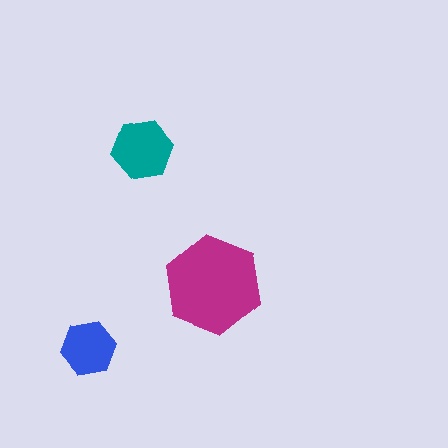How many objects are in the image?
There are 3 objects in the image.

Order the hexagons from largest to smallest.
the magenta one, the teal one, the blue one.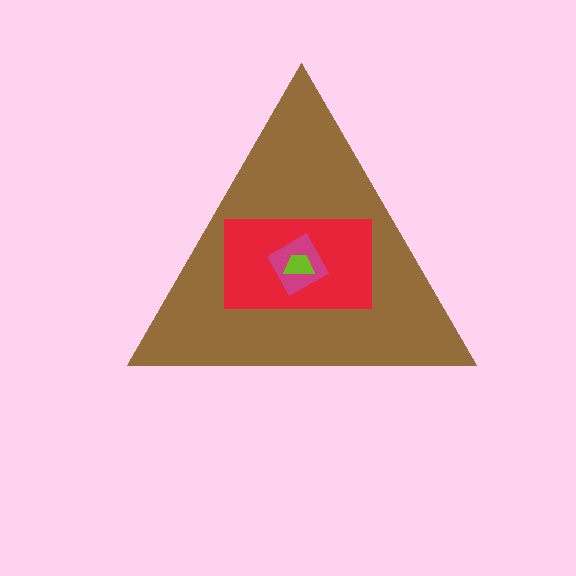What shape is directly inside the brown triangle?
The red rectangle.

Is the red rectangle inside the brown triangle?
Yes.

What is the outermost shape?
The brown triangle.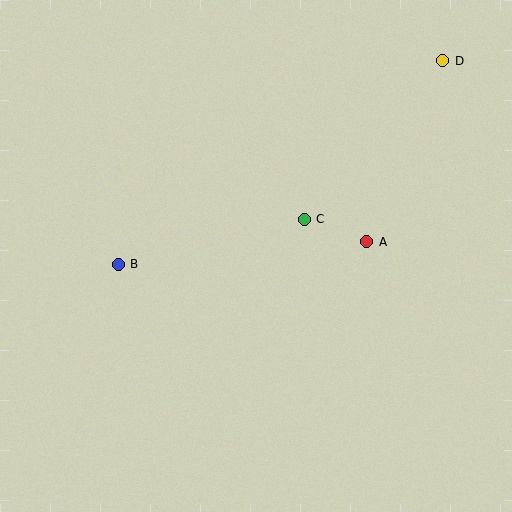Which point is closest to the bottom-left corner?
Point B is closest to the bottom-left corner.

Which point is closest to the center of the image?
Point C at (304, 219) is closest to the center.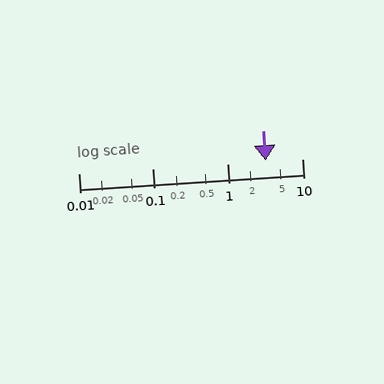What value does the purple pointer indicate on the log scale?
The pointer indicates approximately 3.2.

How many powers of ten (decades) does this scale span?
The scale spans 3 decades, from 0.01 to 10.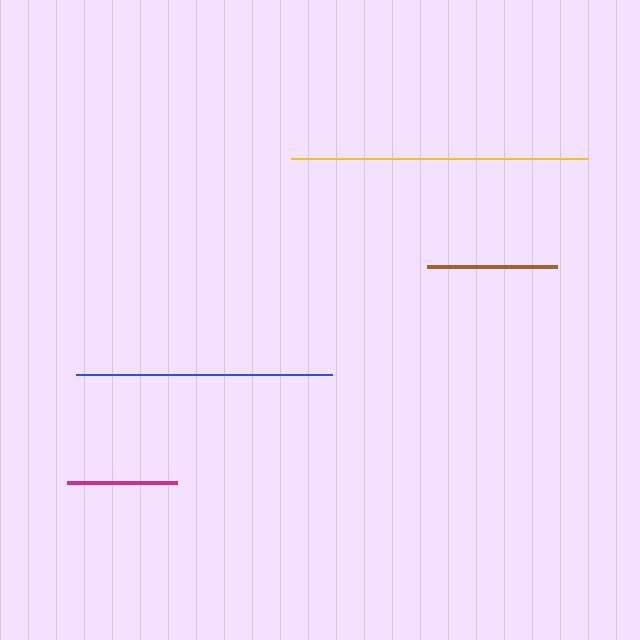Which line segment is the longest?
The yellow line is the longest at approximately 296 pixels.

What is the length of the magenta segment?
The magenta segment is approximately 111 pixels long.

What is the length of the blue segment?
The blue segment is approximately 256 pixels long.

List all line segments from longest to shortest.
From longest to shortest: yellow, blue, brown, magenta.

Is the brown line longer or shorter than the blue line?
The blue line is longer than the brown line.